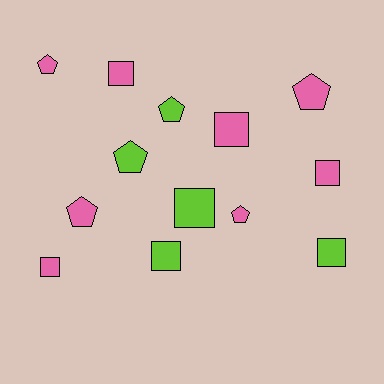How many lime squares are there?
There are 3 lime squares.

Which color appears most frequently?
Pink, with 8 objects.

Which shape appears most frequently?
Square, with 7 objects.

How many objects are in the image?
There are 13 objects.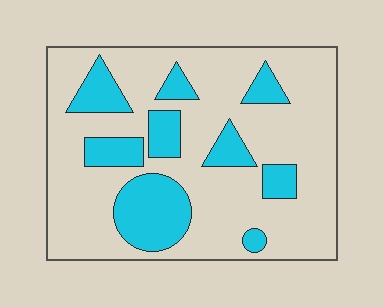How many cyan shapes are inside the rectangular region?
9.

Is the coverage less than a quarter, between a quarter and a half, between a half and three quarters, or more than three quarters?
Less than a quarter.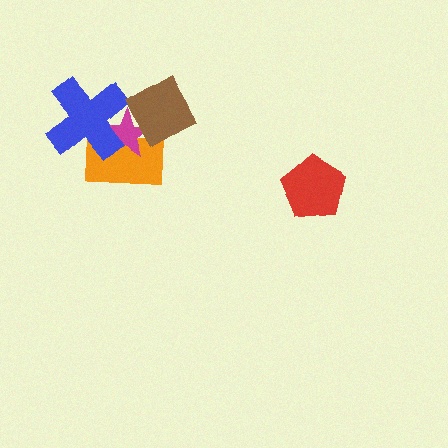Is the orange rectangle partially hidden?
Yes, it is partially covered by another shape.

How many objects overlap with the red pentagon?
0 objects overlap with the red pentagon.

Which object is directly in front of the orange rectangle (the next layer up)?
The magenta star is directly in front of the orange rectangle.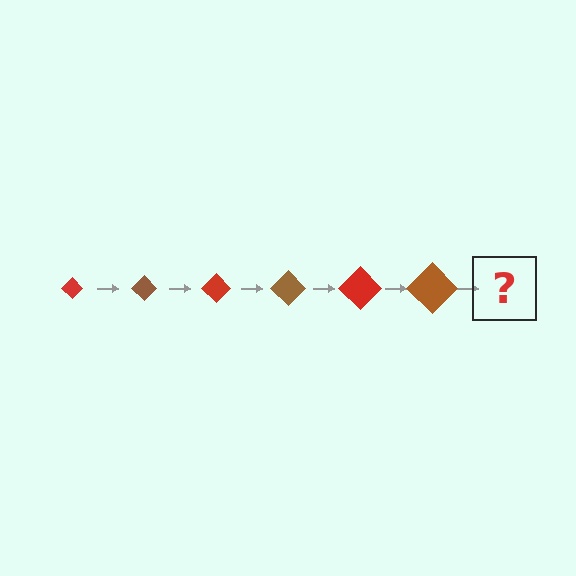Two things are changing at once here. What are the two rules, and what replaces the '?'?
The two rules are that the diamond grows larger each step and the color cycles through red and brown. The '?' should be a red diamond, larger than the previous one.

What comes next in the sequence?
The next element should be a red diamond, larger than the previous one.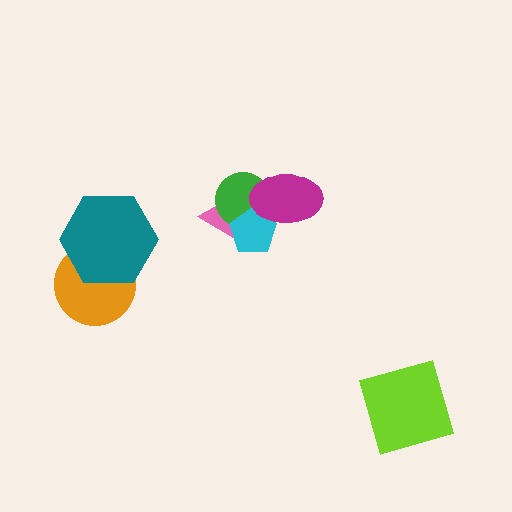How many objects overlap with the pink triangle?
2 objects overlap with the pink triangle.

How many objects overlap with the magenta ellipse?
2 objects overlap with the magenta ellipse.